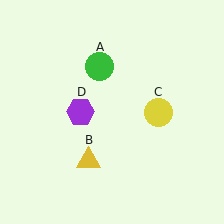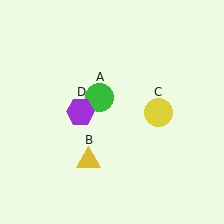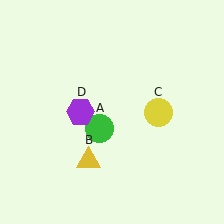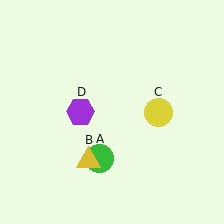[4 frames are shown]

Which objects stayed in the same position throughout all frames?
Yellow triangle (object B) and yellow circle (object C) and purple hexagon (object D) remained stationary.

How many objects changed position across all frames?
1 object changed position: green circle (object A).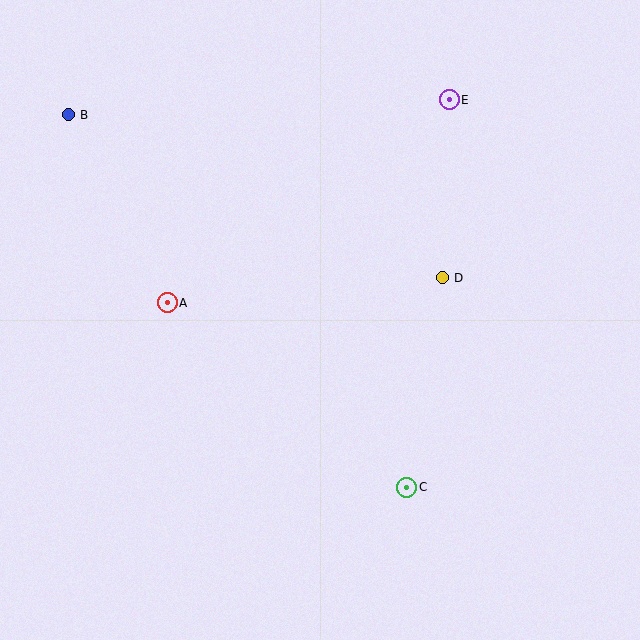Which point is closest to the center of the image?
Point D at (442, 278) is closest to the center.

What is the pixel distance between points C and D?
The distance between C and D is 212 pixels.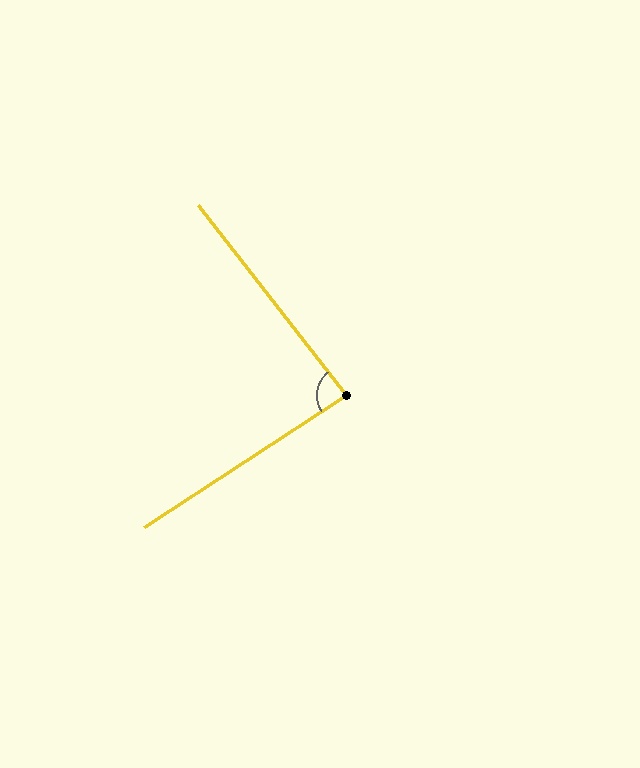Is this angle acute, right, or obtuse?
It is approximately a right angle.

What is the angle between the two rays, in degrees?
Approximately 85 degrees.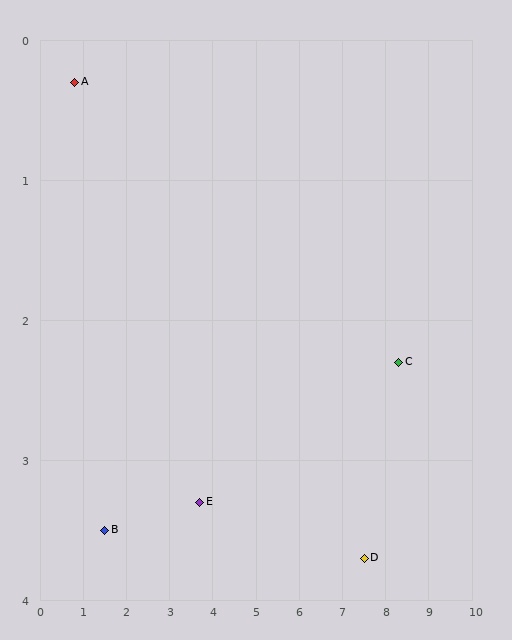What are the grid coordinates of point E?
Point E is at approximately (3.7, 3.3).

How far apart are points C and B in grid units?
Points C and B are about 6.9 grid units apart.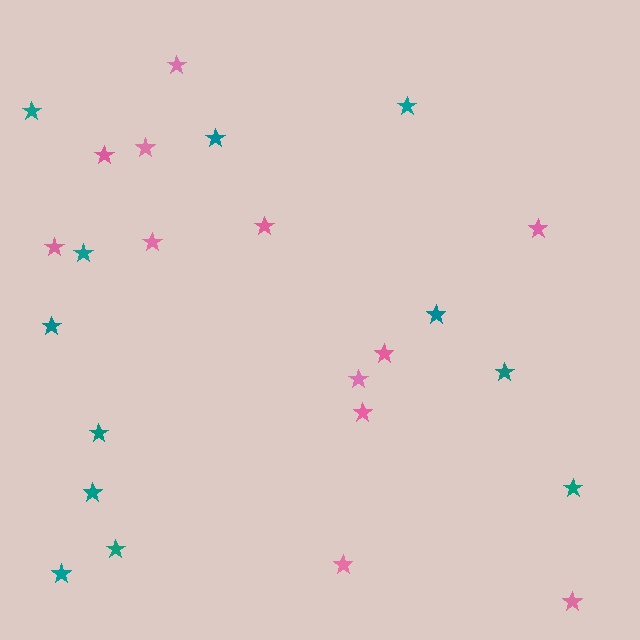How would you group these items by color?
There are 2 groups: one group of teal stars (12) and one group of pink stars (12).